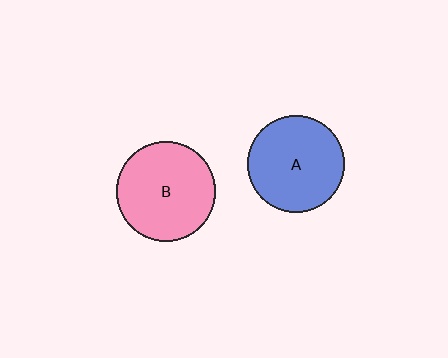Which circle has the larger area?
Circle B (pink).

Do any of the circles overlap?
No, none of the circles overlap.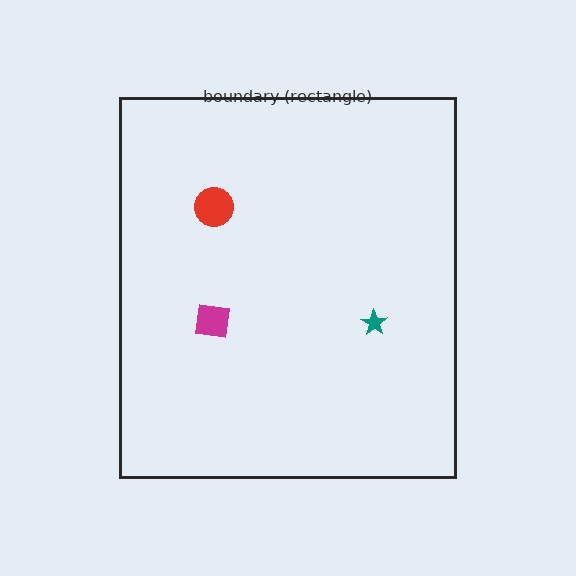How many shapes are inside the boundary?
3 inside, 0 outside.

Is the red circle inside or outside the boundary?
Inside.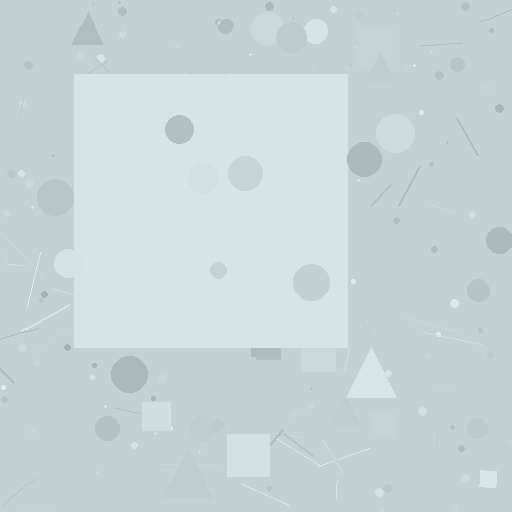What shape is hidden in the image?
A square is hidden in the image.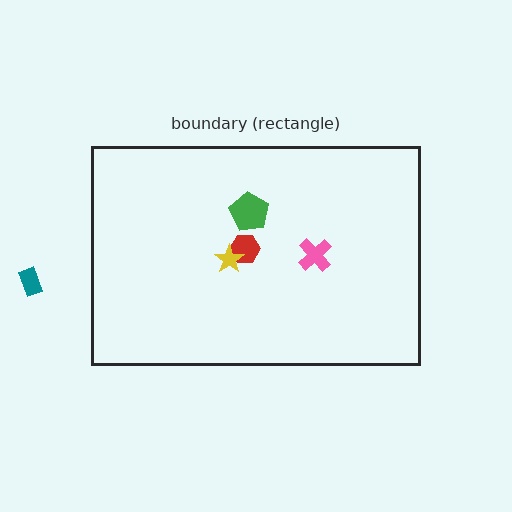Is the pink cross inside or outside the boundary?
Inside.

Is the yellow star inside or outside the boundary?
Inside.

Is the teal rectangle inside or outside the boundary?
Outside.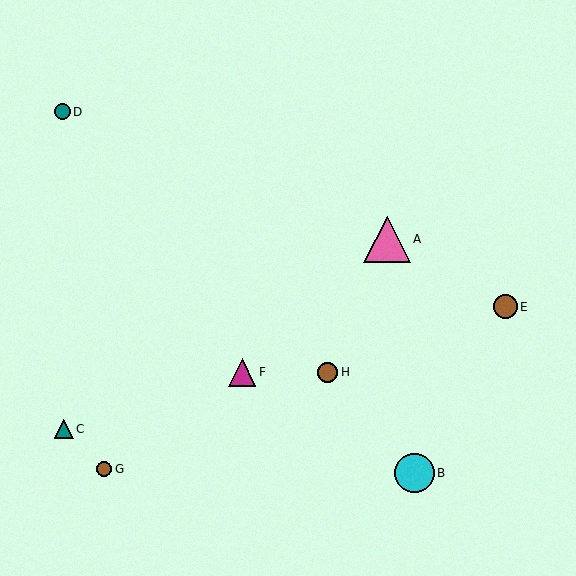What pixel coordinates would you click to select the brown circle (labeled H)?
Click at (328, 372) to select the brown circle H.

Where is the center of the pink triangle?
The center of the pink triangle is at (387, 239).